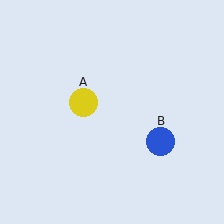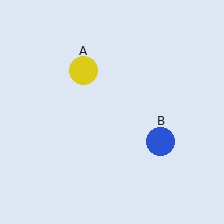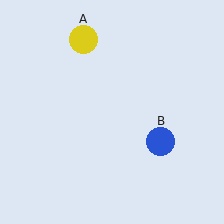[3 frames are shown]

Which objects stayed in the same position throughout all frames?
Blue circle (object B) remained stationary.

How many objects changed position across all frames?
1 object changed position: yellow circle (object A).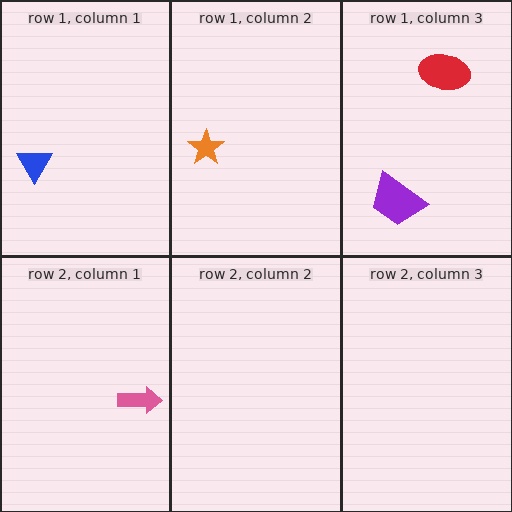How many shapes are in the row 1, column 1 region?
1.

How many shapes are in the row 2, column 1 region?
1.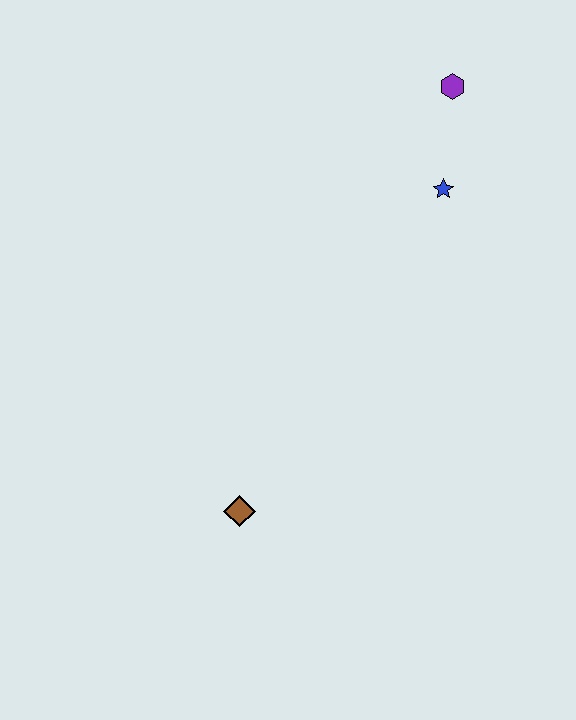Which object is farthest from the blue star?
The brown diamond is farthest from the blue star.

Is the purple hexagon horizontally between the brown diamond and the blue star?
No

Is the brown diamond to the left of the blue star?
Yes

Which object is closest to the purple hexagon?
The blue star is closest to the purple hexagon.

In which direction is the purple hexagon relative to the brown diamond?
The purple hexagon is above the brown diamond.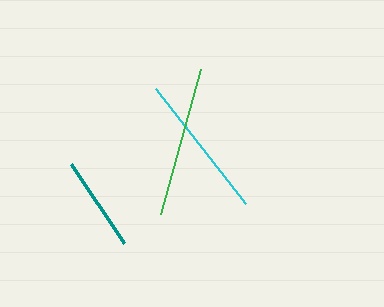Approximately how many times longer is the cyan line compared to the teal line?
The cyan line is approximately 1.5 times the length of the teal line.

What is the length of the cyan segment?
The cyan segment is approximately 146 pixels long.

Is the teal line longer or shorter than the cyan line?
The cyan line is longer than the teal line.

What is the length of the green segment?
The green segment is approximately 150 pixels long.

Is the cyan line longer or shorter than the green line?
The green line is longer than the cyan line.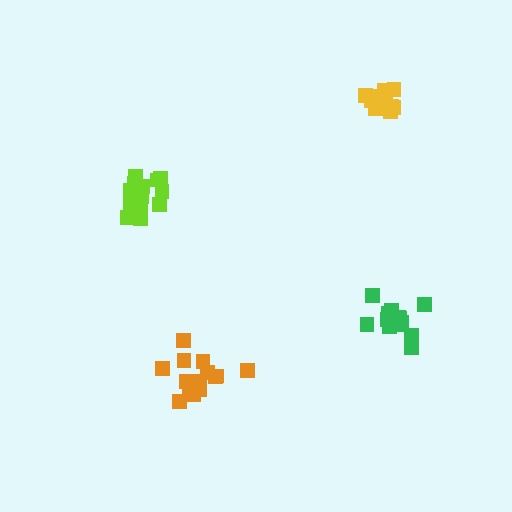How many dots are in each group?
Group 1: 16 dots, Group 2: 16 dots, Group 3: 12 dots, Group 4: 15 dots (59 total).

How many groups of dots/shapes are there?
There are 4 groups.